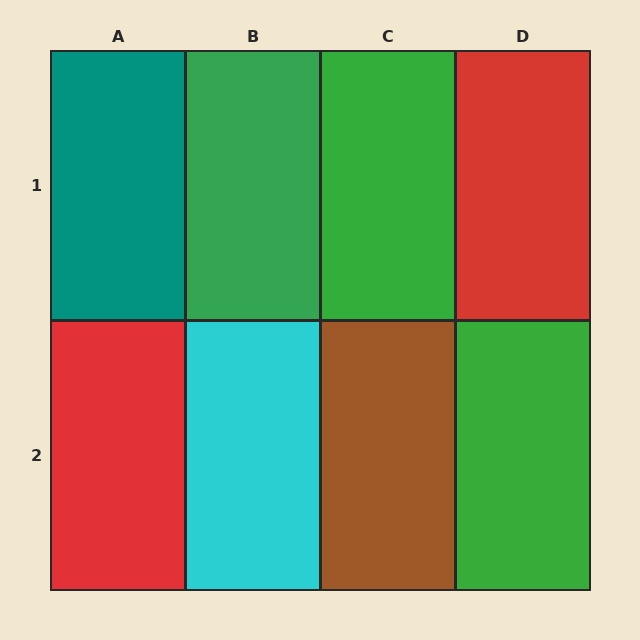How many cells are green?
3 cells are green.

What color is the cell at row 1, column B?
Green.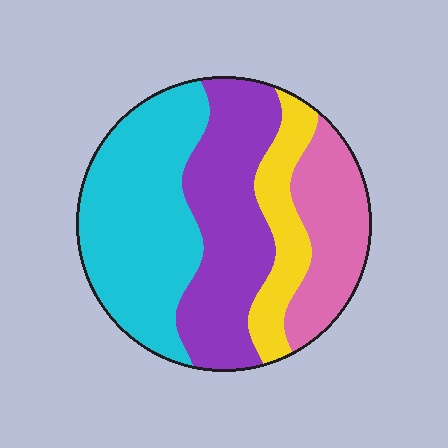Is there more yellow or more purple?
Purple.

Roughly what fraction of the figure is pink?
Pink covers 19% of the figure.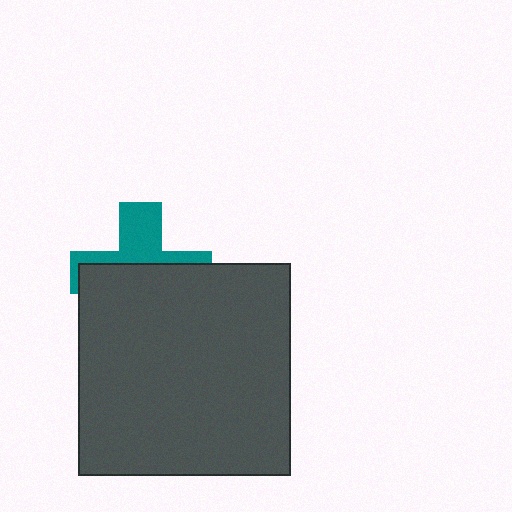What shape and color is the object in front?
The object in front is a dark gray square.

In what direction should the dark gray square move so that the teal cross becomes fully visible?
The dark gray square should move down. That is the shortest direction to clear the overlap and leave the teal cross fully visible.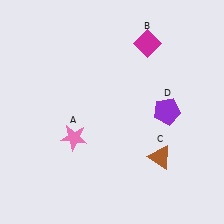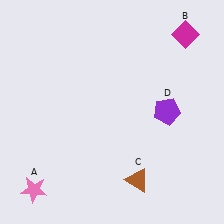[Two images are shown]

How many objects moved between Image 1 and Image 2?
3 objects moved between the two images.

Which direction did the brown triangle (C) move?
The brown triangle (C) moved down.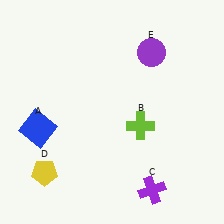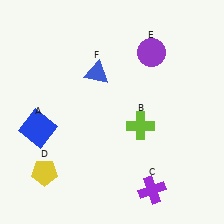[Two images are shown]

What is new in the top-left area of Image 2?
A blue triangle (F) was added in the top-left area of Image 2.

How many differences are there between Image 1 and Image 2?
There is 1 difference between the two images.